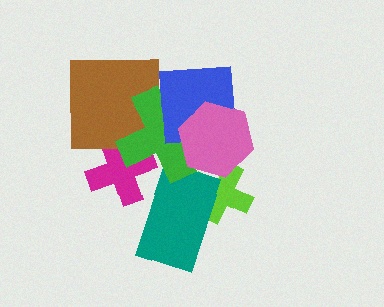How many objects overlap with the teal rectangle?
3 objects overlap with the teal rectangle.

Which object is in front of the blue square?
The pink hexagon is in front of the blue square.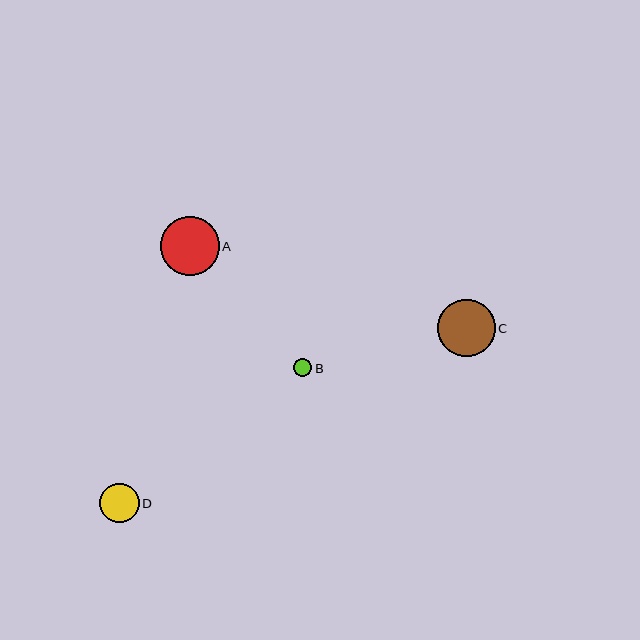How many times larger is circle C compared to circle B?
Circle C is approximately 3.2 times the size of circle B.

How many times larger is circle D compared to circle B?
Circle D is approximately 2.2 times the size of circle B.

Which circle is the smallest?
Circle B is the smallest with a size of approximately 18 pixels.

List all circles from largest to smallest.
From largest to smallest: A, C, D, B.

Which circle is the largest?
Circle A is the largest with a size of approximately 59 pixels.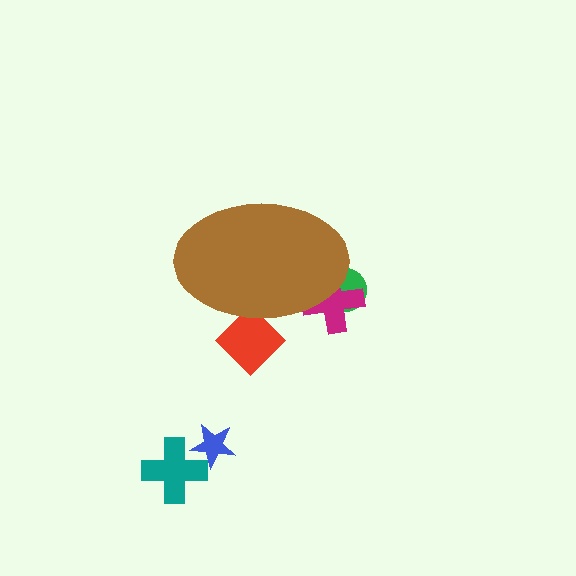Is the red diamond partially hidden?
Yes, the red diamond is partially hidden behind the brown ellipse.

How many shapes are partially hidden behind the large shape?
3 shapes are partially hidden.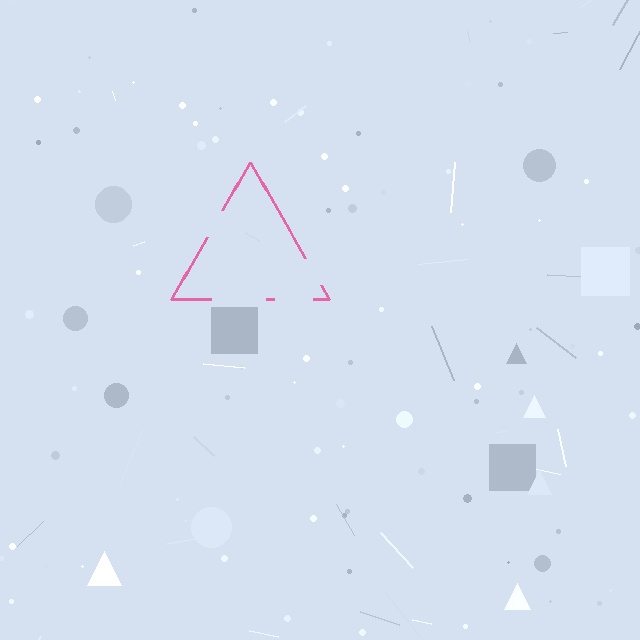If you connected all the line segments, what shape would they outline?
They would outline a triangle.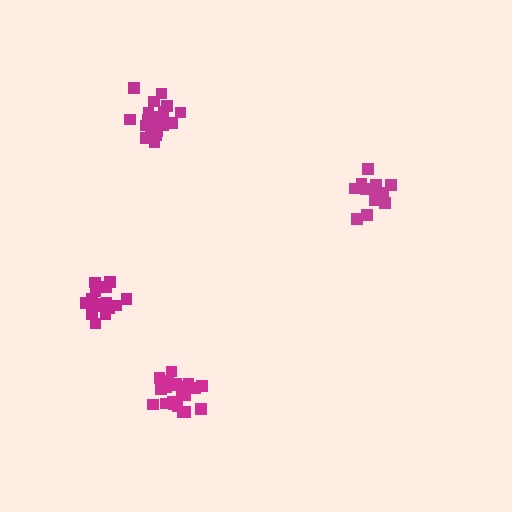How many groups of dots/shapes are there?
There are 4 groups.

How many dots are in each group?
Group 1: 21 dots, Group 2: 15 dots, Group 3: 15 dots, Group 4: 21 dots (72 total).